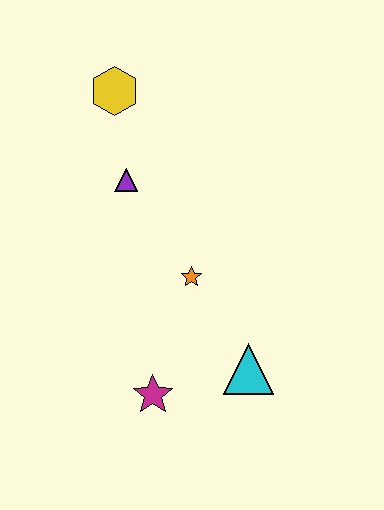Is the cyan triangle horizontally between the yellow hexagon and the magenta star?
No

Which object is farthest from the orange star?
The yellow hexagon is farthest from the orange star.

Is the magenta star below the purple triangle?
Yes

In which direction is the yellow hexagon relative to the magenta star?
The yellow hexagon is above the magenta star.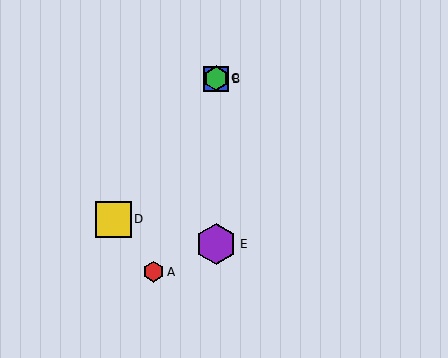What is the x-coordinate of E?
Object E is at x≈216.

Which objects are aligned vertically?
Objects B, C, E are aligned vertically.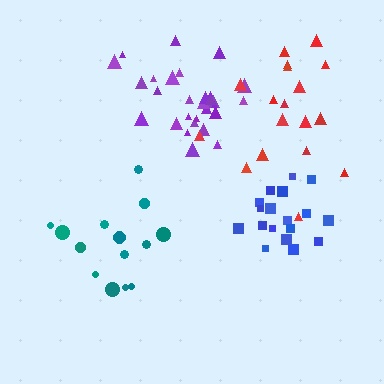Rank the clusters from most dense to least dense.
purple, blue, teal, red.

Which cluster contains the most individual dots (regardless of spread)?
Purple (30).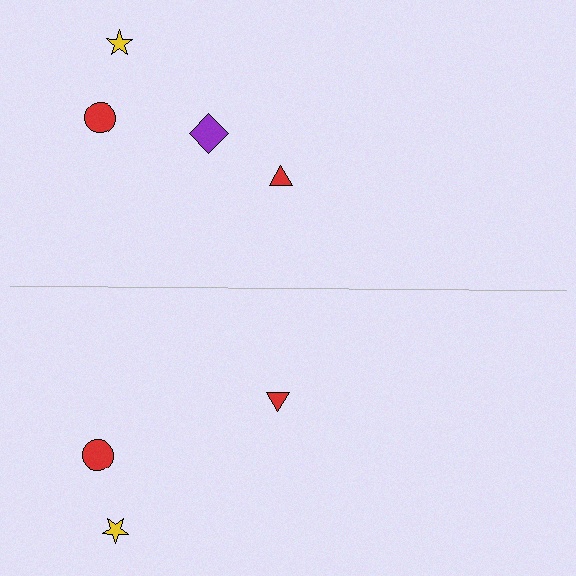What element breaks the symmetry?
A purple diamond is missing from the bottom side.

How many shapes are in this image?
There are 7 shapes in this image.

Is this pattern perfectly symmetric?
No, the pattern is not perfectly symmetric. A purple diamond is missing from the bottom side.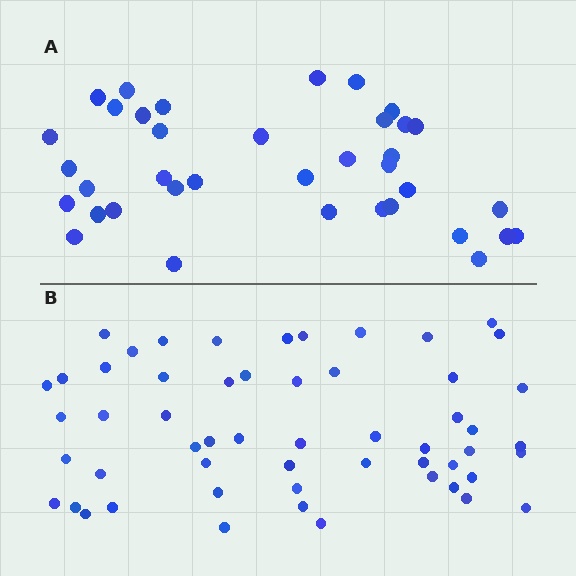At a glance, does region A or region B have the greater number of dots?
Region B (the bottom region) has more dots.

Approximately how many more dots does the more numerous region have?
Region B has approximately 20 more dots than region A.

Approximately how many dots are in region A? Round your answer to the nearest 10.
About 40 dots. (The exact count is 37, which rounds to 40.)